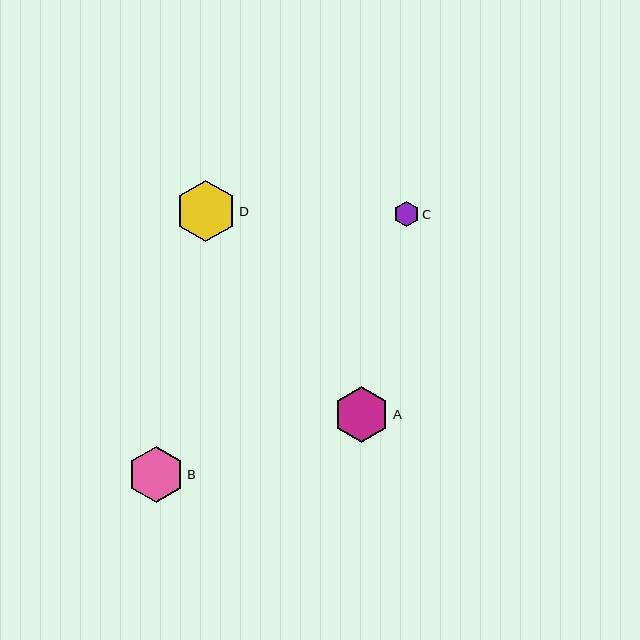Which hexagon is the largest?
Hexagon D is the largest with a size of approximately 61 pixels.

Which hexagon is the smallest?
Hexagon C is the smallest with a size of approximately 25 pixels.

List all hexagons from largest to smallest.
From largest to smallest: D, B, A, C.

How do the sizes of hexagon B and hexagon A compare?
Hexagon B and hexagon A are approximately the same size.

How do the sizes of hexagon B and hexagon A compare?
Hexagon B and hexagon A are approximately the same size.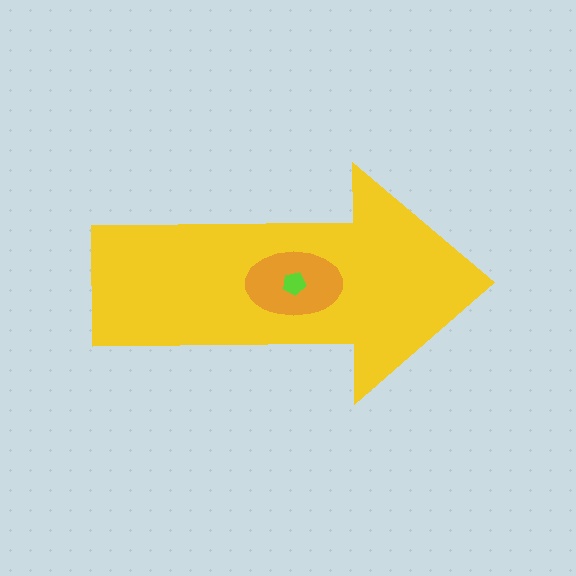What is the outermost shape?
The yellow arrow.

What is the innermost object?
The lime pentagon.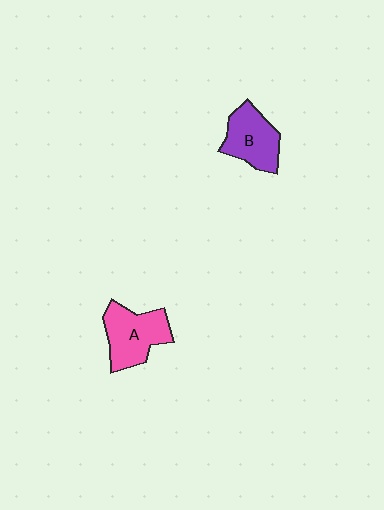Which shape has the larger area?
Shape A (pink).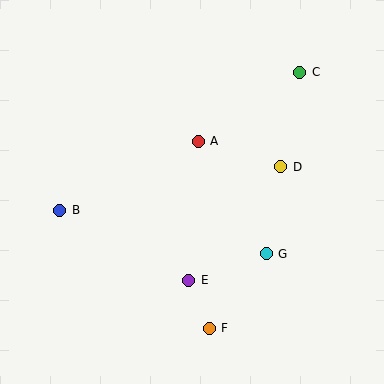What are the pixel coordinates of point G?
Point G is at (266, 254).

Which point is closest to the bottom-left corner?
Point B is closest to the bottom-left corner.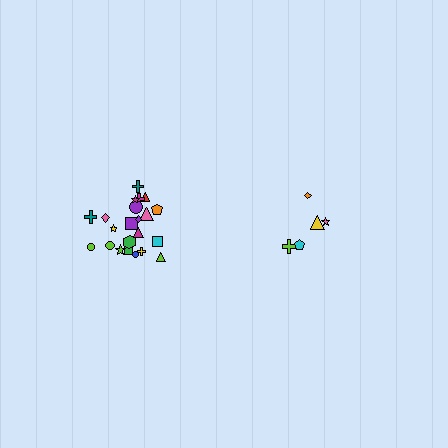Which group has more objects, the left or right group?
The left group.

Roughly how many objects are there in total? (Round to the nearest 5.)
Roughly 25 objects in total.